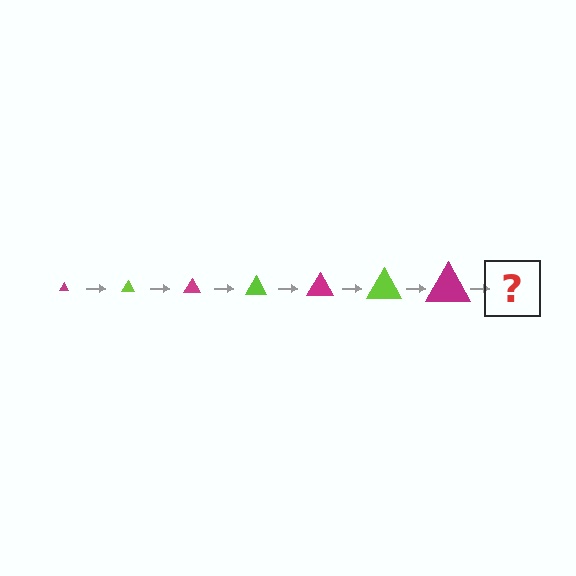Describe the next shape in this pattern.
It should be a lime triangle, larger than the previous one.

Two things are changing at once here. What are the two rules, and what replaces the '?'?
The two rules are that the triangle grows larger each step and the color cycles through magenta and lime. The '?' should be a lime triangle, larger than the previous one.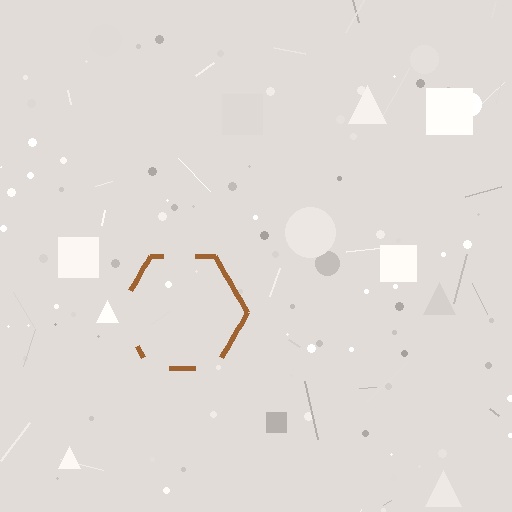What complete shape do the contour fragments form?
The contour fragments form a hexagon.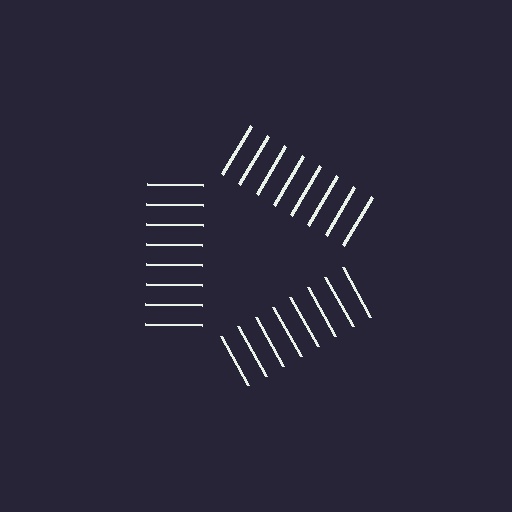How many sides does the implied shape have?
3 sides — the line-ends trace a triangle.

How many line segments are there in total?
24 — 8 along each of the 3 edges.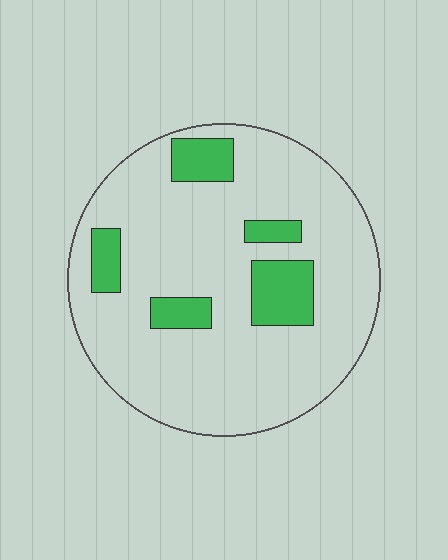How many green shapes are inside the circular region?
5.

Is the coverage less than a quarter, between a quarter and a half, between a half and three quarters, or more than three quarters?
Less than a quarter.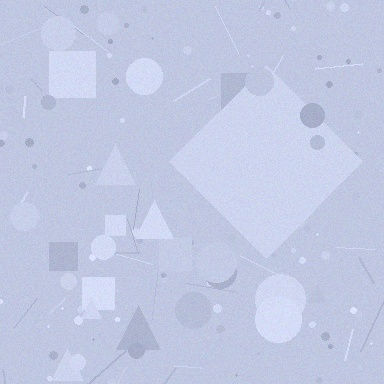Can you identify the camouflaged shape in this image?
The camouflaged shape is a diamond.